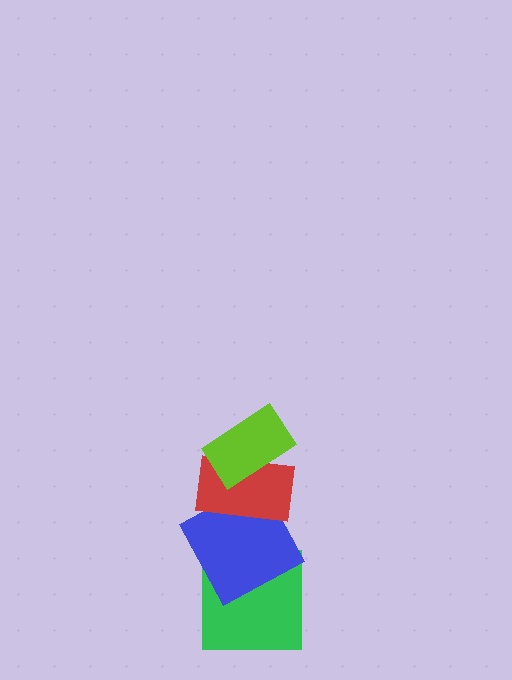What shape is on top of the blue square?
The red rectangle is on top of the blue square.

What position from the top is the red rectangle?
The red rectangle is 2nd from the top.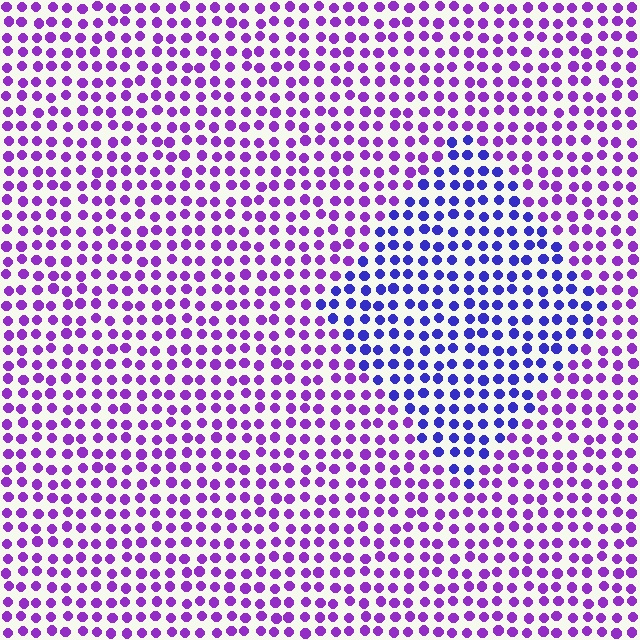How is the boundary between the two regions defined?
The boundary is defined purely by a slight shift in hue (about 38 degrees). Spacing, size, and orientation are identical on both sides.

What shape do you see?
I see a diamond.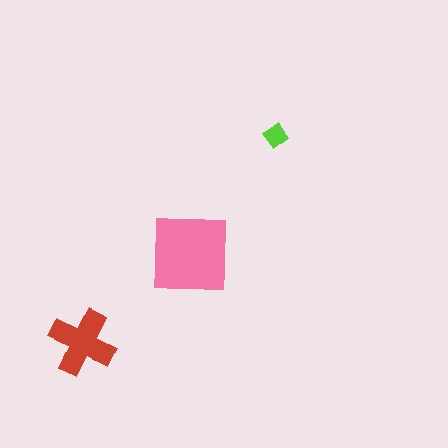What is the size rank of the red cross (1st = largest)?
2nd.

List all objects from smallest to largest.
The lime diamond, the red cross, the pink square.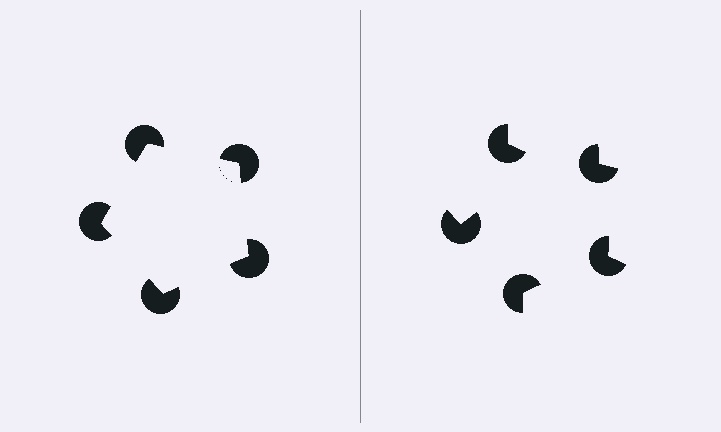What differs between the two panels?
The pac-man discs are positioned identically on both sides; only the wedge orientations differ. On the left they align to a pentagon; on the right they are misaligned.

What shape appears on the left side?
An illusory pentagon.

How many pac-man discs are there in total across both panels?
10 — 5 on each side.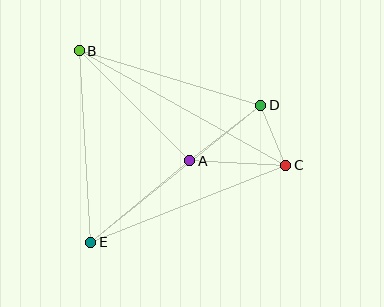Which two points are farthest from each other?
Points B and C are farthest from each other.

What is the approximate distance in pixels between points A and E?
The distance between A and E is approximately 128 pixels.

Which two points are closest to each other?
Points C and D are closest to each other.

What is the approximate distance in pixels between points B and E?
The distance between B and E is approximately 192 pixels.